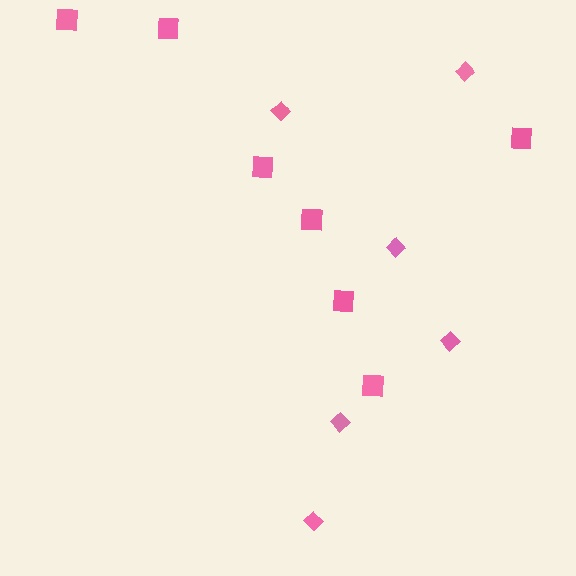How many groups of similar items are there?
There are 2 groups: one group of squares (7) and one group of diamonds (6).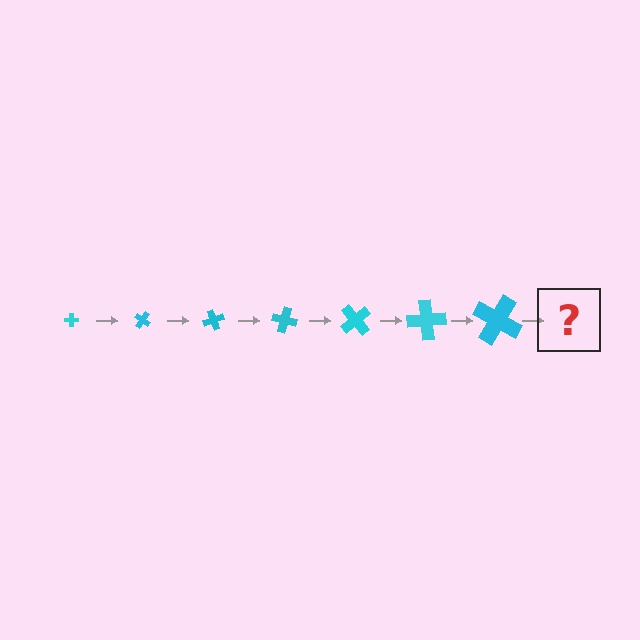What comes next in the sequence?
The next element should be a cross, larger than the previous one and rotated 245 degrees from the start.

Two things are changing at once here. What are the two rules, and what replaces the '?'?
The two rules are that the cross grows larger each step and it rotates 35 degrees each step. The '?' should be a cross, larger than the previous one and rotated 245 degrees from the start.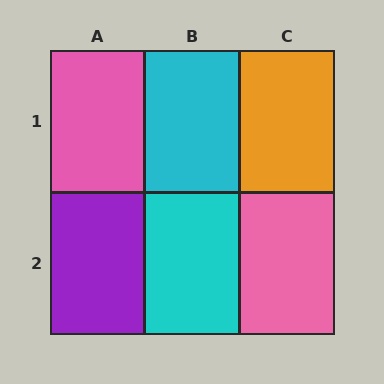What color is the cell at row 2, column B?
Cyan.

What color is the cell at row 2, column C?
Pink.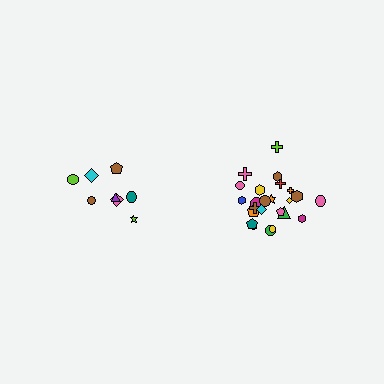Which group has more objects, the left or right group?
The right group.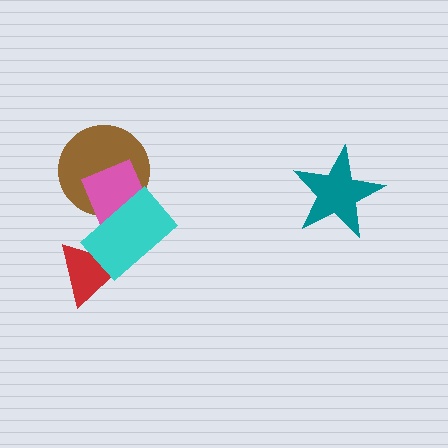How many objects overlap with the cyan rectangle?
3 objects overlap with the cyan rectangle.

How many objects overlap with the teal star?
0 objects overlap with the teal star.